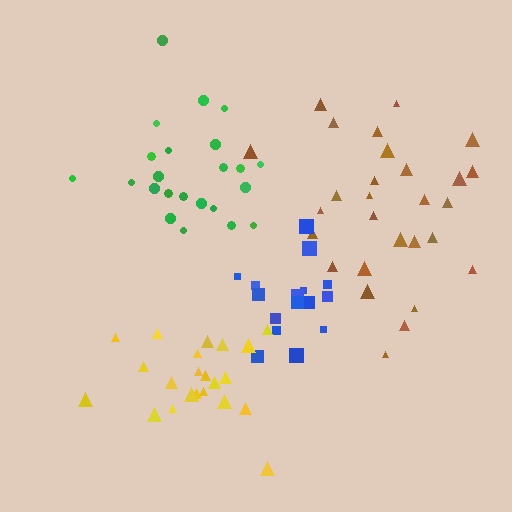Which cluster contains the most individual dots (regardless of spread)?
Brown (28).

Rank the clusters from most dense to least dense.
blue, yellow, green, brown.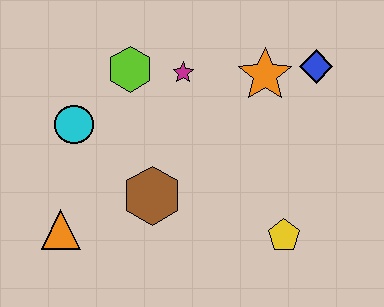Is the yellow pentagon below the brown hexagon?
Yes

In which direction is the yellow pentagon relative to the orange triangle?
The yellow pentagon is to the right of the orange triangle.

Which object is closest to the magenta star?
The lime hexagon is closest to the magenta star.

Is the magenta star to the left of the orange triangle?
No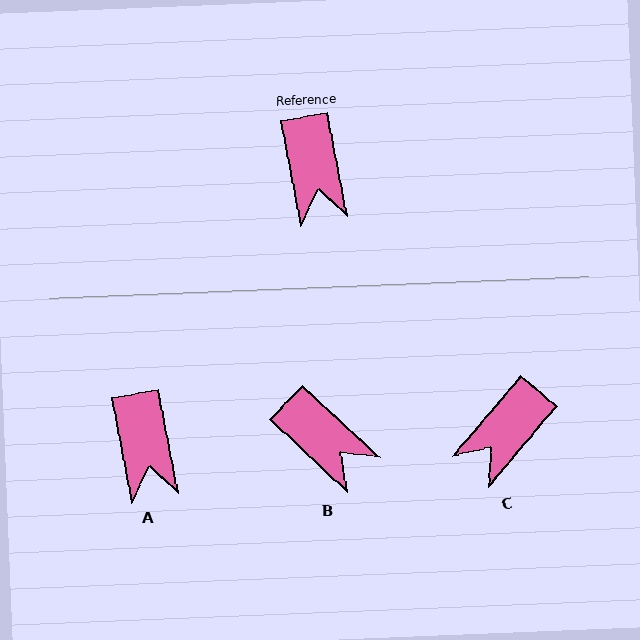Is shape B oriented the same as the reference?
No, it is off by about 36 degrees.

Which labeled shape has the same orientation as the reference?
A.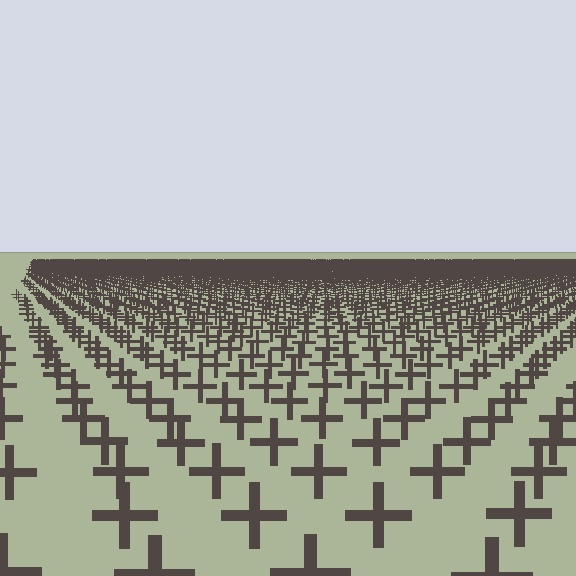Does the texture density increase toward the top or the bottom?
Density increases toward the top.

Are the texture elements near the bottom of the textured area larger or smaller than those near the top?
Larger. Near the bottom, elements are closer to the viewer and appear at a bigger on-screen size.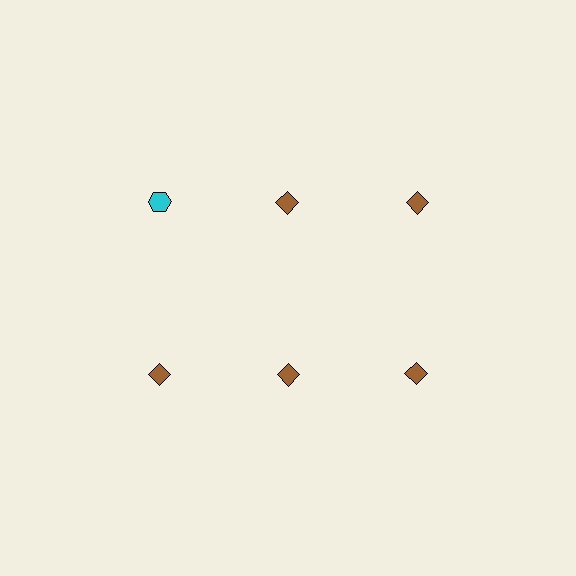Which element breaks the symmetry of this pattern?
The cyan hexagon in the top row, leftmost column breaks the symmetry. All other shapes are brown diamonds.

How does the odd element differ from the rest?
It differs in both color (cyan instead of brown) and shape (hexagon instead of diamond).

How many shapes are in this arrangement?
There are 6 shapes arranged in a grid pattern.